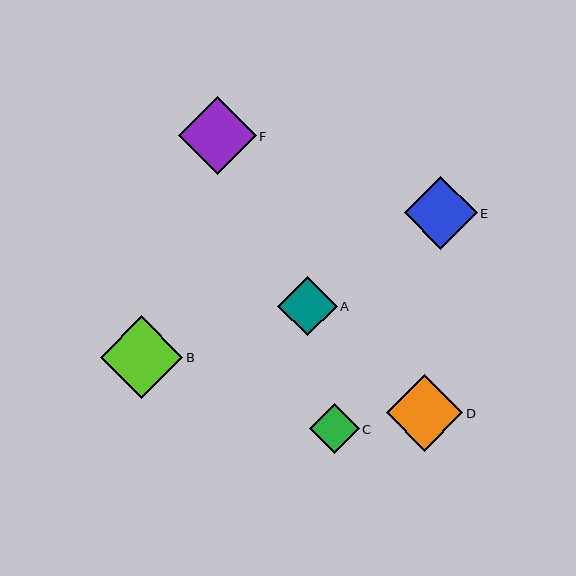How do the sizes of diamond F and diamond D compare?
Diamond F and diamond D are approximately the same size.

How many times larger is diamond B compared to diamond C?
Diamond B is approximately 1.7 times the size of diamond C.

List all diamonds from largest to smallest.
From largest to smallest: B, F, D, E, A, C.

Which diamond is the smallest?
Diamond C is the smallest with a size of approximately 49 pixels.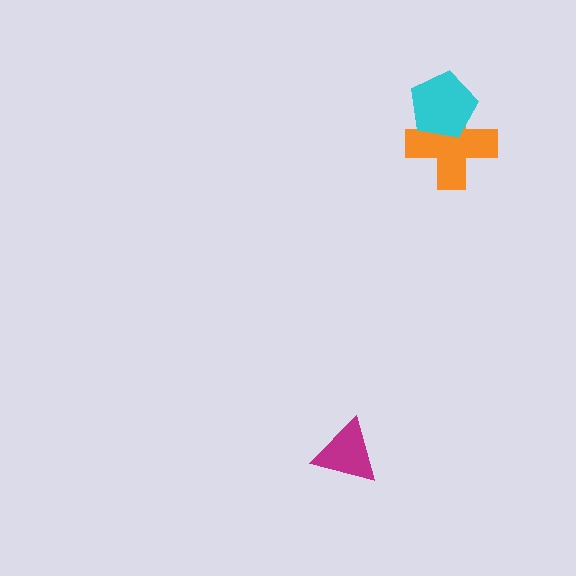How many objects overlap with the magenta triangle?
0 objects overlap with the magenta triangle.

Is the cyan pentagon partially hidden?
No, no other shape covers it.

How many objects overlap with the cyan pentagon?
1 object overlaps with the cyan pentagon.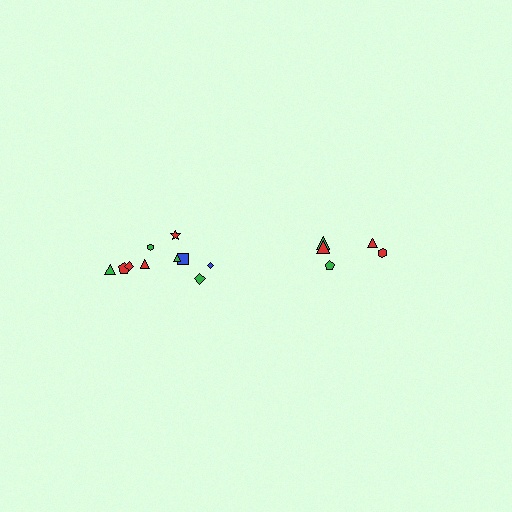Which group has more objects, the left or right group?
The left group.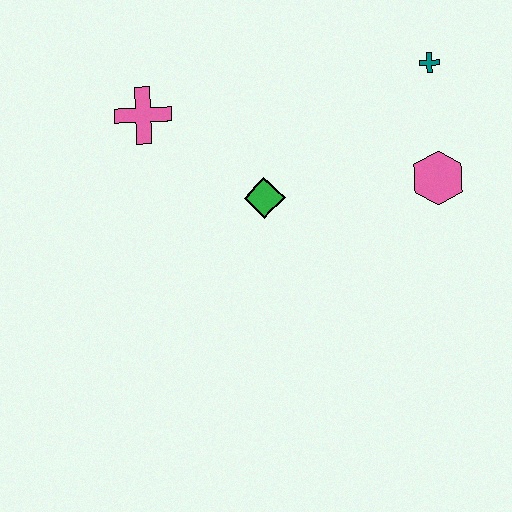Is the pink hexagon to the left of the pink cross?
No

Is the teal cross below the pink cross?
No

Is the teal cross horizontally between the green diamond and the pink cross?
No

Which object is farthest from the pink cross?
The pink hexagon is farthest from the pink cross.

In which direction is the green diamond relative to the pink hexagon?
The green diamond is to the left of the pink hexagon.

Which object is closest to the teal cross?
The pink hexagon is closest to the teal cross.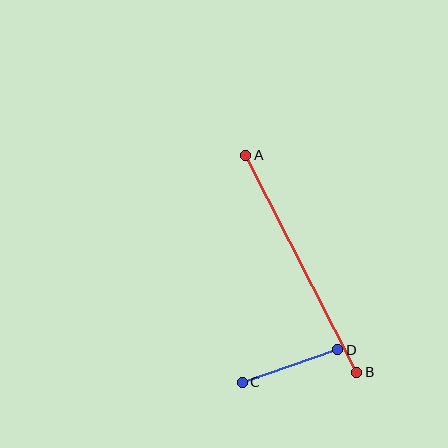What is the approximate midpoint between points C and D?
The midpoint is at approximately (290, 366) pixels.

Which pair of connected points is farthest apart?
Points A and B are farthest apart.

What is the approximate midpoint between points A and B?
The midpoint is at approximately (301, 264) pixels.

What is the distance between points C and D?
The distance is approximately 101 pixels.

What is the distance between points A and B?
The distance is approximately 243 pixels.